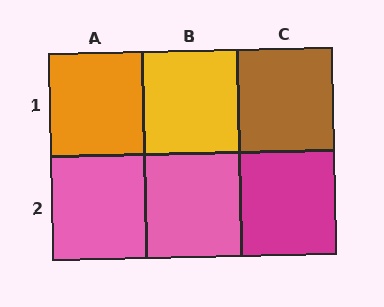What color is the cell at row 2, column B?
Pink.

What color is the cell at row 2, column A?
Pink.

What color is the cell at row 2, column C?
Magenta.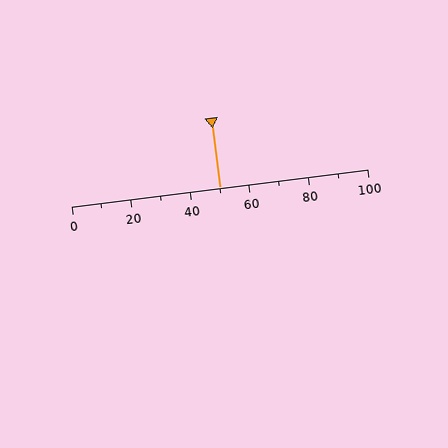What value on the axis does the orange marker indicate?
The marker indicates approximately 50.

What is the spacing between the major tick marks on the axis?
The major ticks are spaced 20 apart.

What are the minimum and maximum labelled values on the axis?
The axis runs from 0 to 100.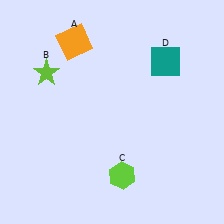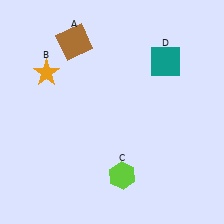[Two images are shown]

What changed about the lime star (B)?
In Image 1, B is lime. In Image 2, it changed to orange.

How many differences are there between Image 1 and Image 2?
There are 2 differences between the two images.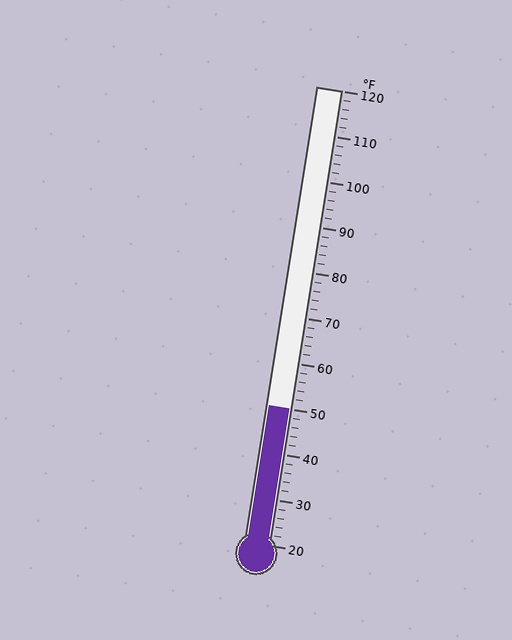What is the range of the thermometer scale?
The thermometer scale ranges from 20°F to 120°F.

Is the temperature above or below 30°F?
The temperature is above 30°F.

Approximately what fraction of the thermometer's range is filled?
The thermometer is filled to approximately 30% of its range.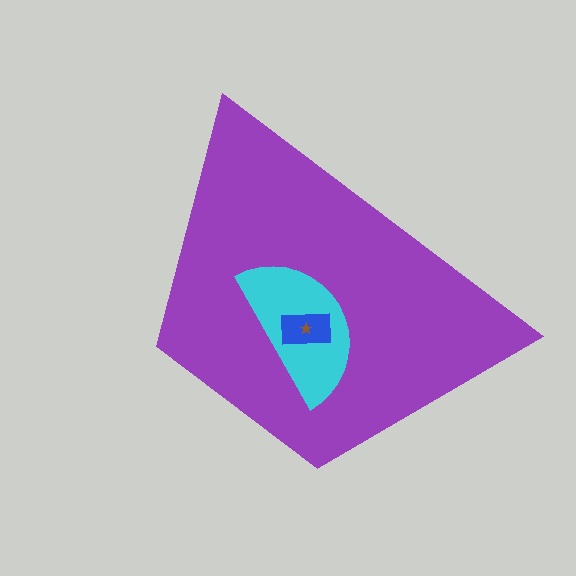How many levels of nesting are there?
4.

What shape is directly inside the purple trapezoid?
The cyan semicircle.